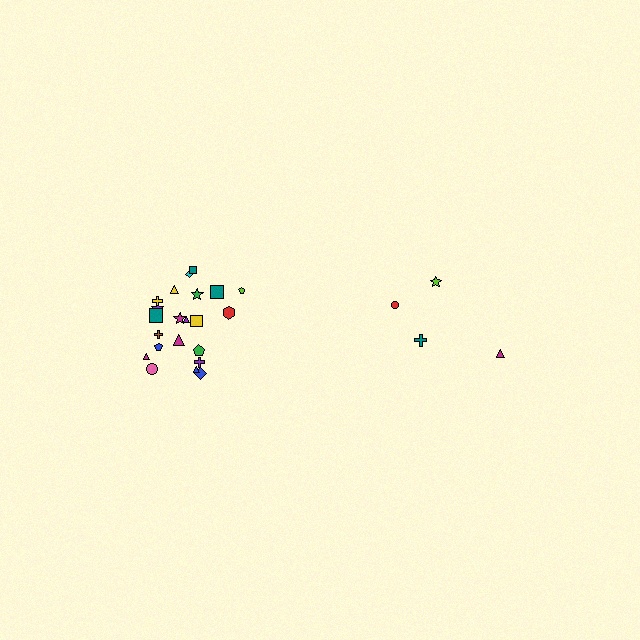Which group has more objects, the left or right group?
The left group.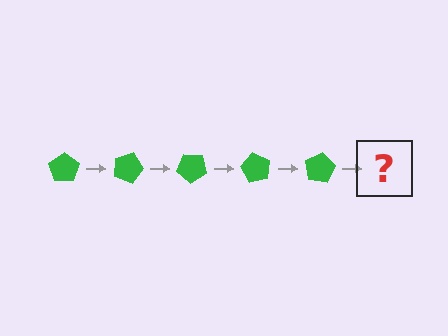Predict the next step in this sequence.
The next step is a green pentagon rotated 100 degrees.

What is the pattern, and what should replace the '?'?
The pattern is that the pentagon rotates 20 degrees each step. The '?' should be a green pentagon rotated 100 degrees.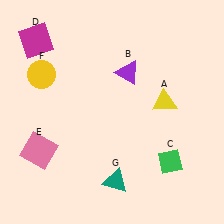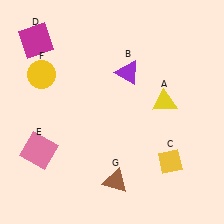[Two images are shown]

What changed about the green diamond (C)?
In Image 1, C is green. In Image 2, it changed to yellow.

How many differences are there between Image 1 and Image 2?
There are 2 differences between the two images.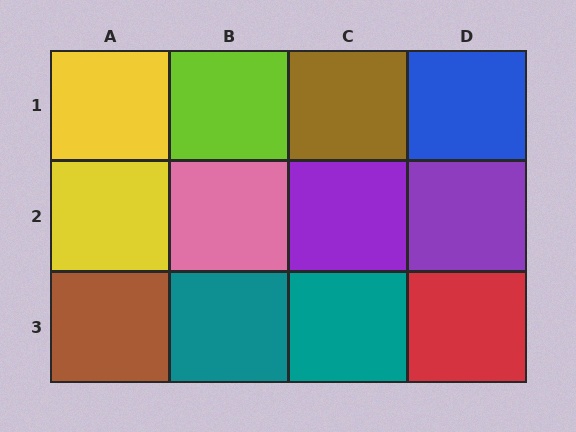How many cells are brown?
2 cells are brown.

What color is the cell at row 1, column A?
Yellow.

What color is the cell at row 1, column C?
Brown.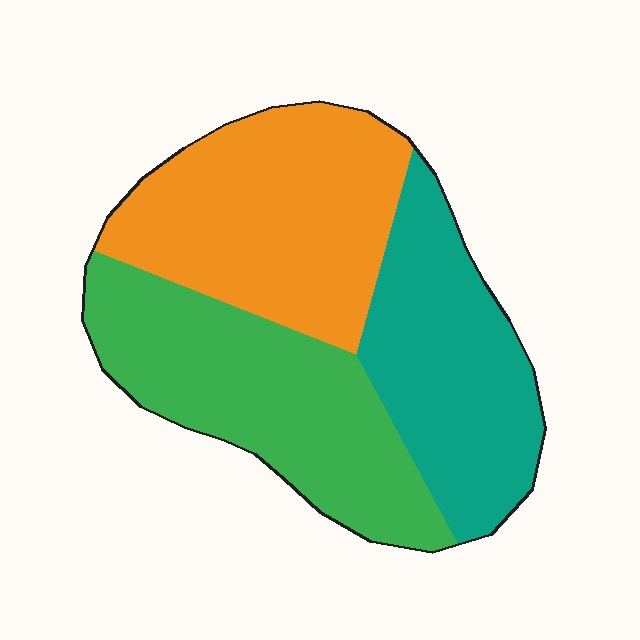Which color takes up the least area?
Teal, at roughly 30%.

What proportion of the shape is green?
Green covers 35% of the shape.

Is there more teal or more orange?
Orange.